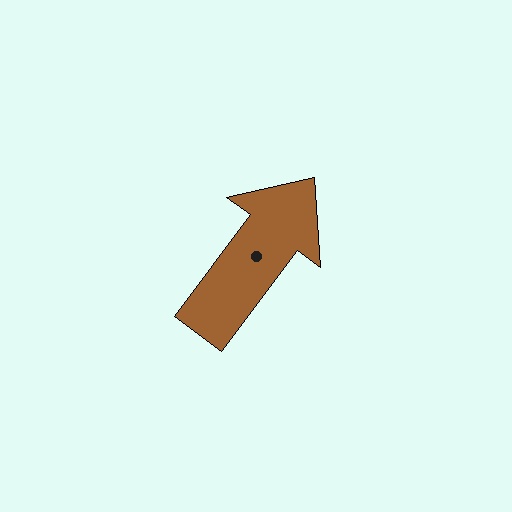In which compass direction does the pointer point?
Northeast.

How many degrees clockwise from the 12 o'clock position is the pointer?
Approximately 37 degrees.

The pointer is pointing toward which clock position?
Roughly 1 o'clock.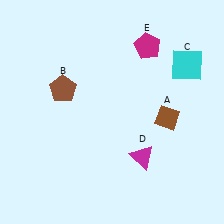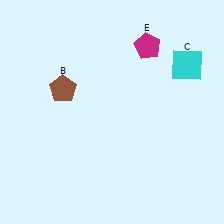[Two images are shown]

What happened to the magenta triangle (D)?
The magenta triangle (D) was removed in Image 2. It was in the bottom-right area of Image 1.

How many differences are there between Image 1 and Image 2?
There are 2 differences between the two images.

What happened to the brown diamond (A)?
The brown diamond (A) was removed in Image 2. It was in the bottom-right area of Image 1.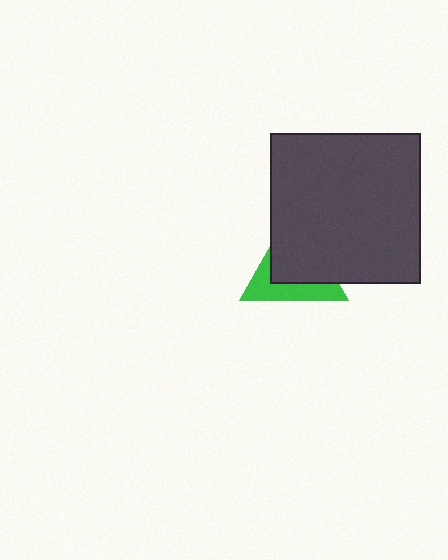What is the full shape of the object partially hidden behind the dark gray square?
The partially hidden object is a green triangle.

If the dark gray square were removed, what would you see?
You would see the complete green triangle.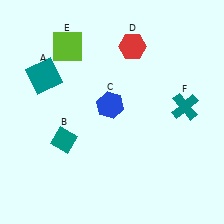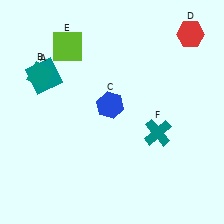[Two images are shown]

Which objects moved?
The objects that moved are: the teal diamond (B), the red hexagon (D), the teal cross (F).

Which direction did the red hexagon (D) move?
The red hexagon (D) moved right.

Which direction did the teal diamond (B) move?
The teal diamond (B) moved up.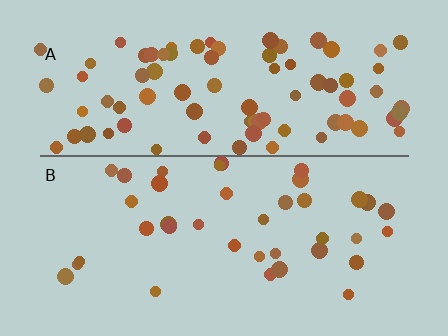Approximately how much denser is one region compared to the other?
Approximately 2.2× — region A over region B.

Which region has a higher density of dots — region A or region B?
A (the top).